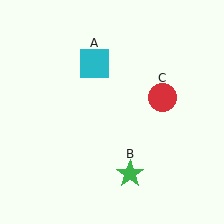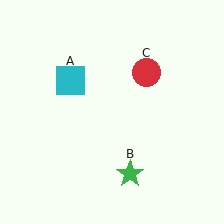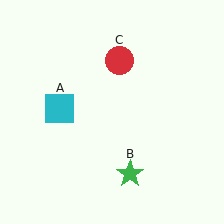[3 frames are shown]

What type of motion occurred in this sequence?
The cyan square (object A), red circle (object C) rotated counterclockwise around the center of the scene.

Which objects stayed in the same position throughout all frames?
Green star (object B) remained stationary.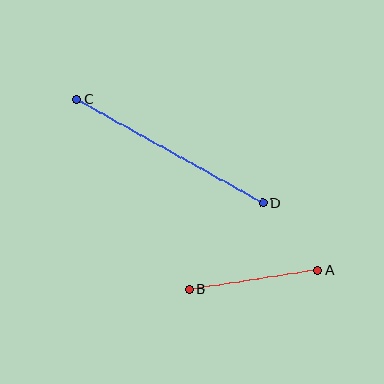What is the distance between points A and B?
The distance is approximately 130 pixels.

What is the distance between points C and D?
The distance is approximately 213 pixels.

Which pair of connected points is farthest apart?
Points C and D are farthest apart.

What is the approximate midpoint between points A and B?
The midpoint is at approximately (254, 280) pixels.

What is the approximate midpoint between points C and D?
The midpoint is at approximately (170, 151) pixels.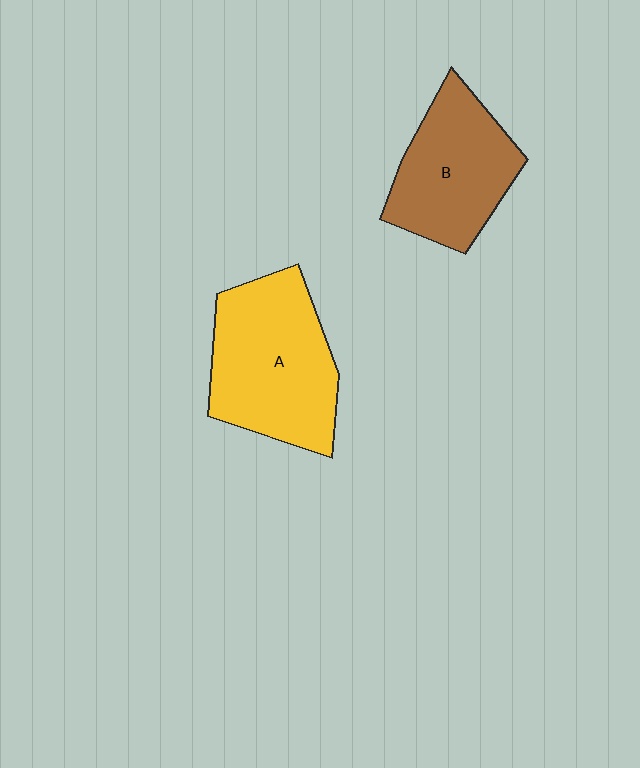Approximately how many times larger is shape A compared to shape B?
Approximately 1.2 times.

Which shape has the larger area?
Shape A (yellow).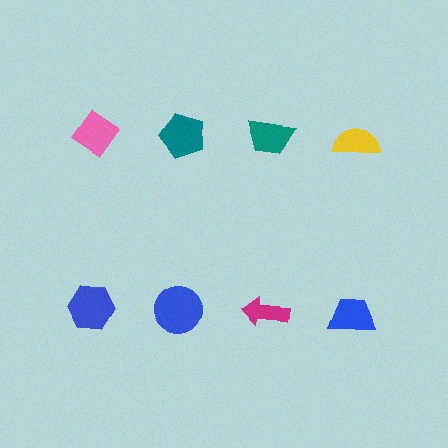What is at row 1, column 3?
A teal trapezoid.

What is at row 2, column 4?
A blue trapezoid.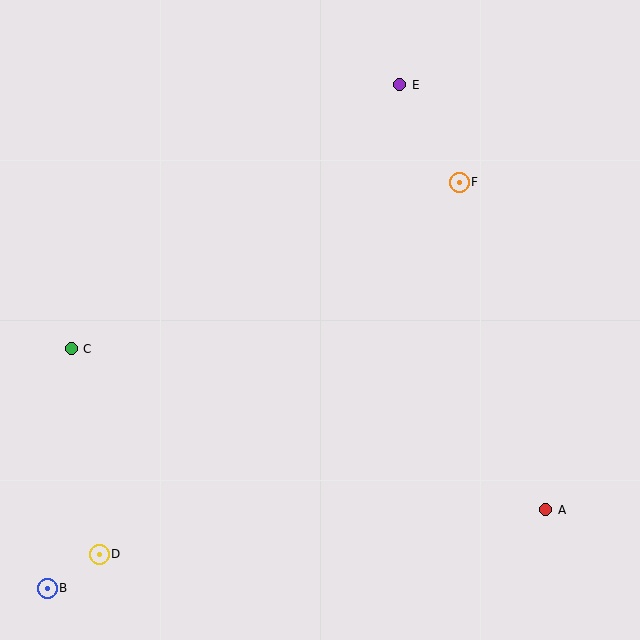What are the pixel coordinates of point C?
Point C is at (71, 349).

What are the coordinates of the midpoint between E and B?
The midpoint between E and B is at (224, 336).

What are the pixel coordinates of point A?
Point A is at (546, 510).